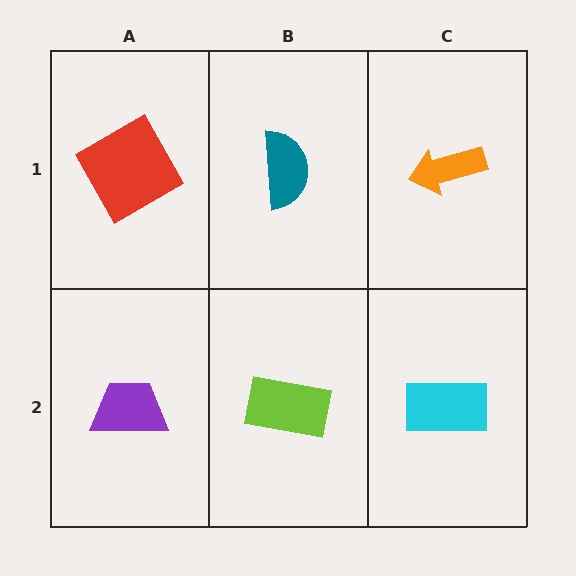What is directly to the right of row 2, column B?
A cyan rectangle.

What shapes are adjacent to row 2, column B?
A teal semicircle (row 1, column B), a purple trapezoid (row 2, column A), a cyan rectangle (row 2, column C).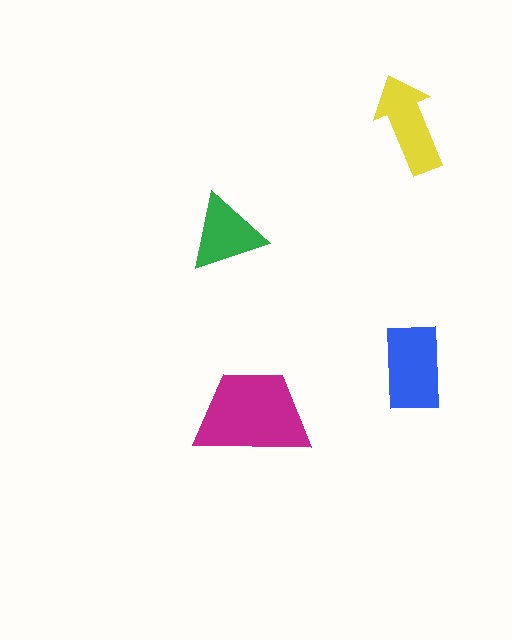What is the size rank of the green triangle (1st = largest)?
4th.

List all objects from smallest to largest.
The green triangle, the yellow arrow, the blue rectangle, the magenta trapezoid.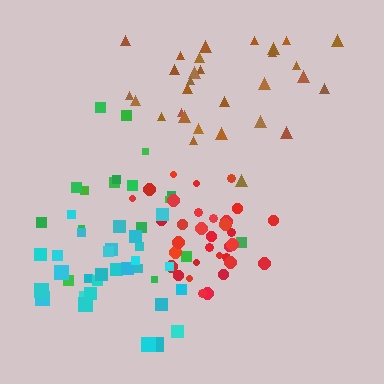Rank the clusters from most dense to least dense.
red, cyan, brown, green.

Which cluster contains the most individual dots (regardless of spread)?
Red (33).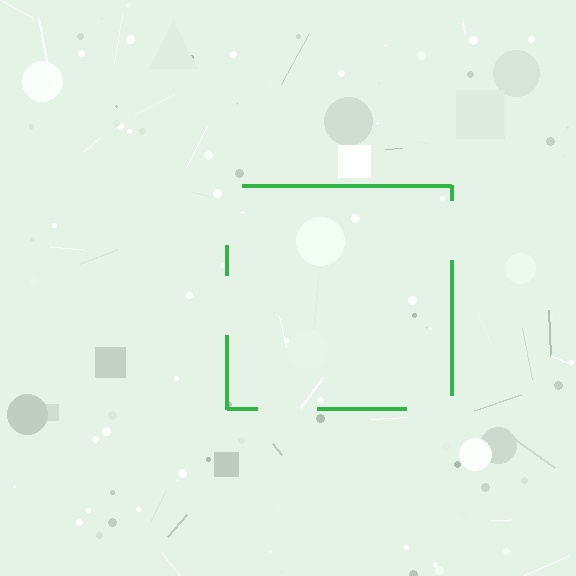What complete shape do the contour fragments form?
The contour fragments form a square.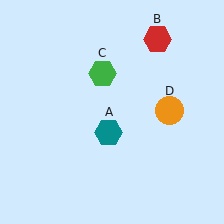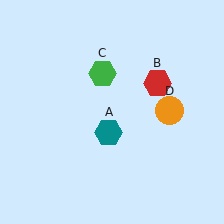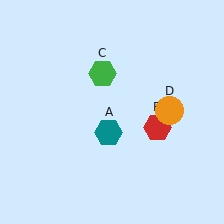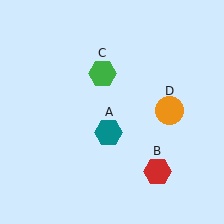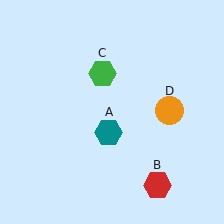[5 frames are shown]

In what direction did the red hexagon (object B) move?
The red hexagon (object B) moved down.